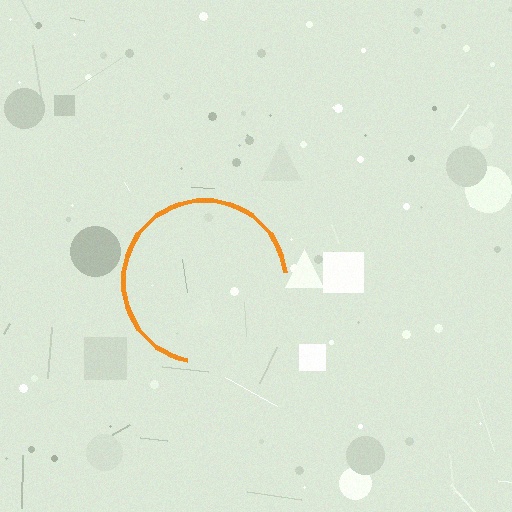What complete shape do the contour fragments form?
The contour fragments form a circle.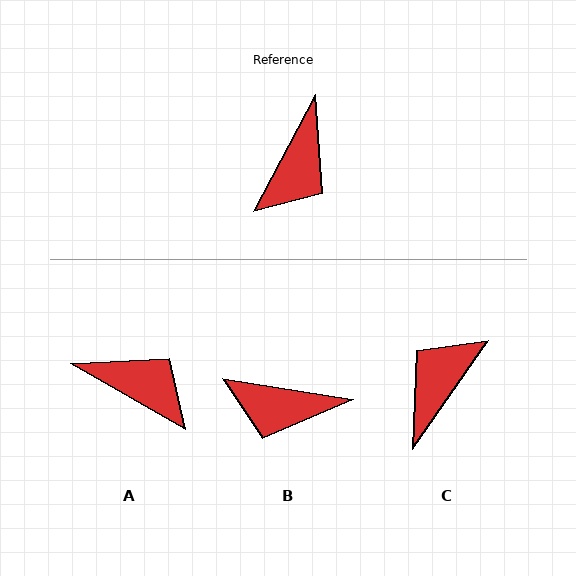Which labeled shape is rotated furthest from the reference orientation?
C, about 173 degrees away.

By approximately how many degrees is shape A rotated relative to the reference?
Approximately 88 degrees counter-clockwise.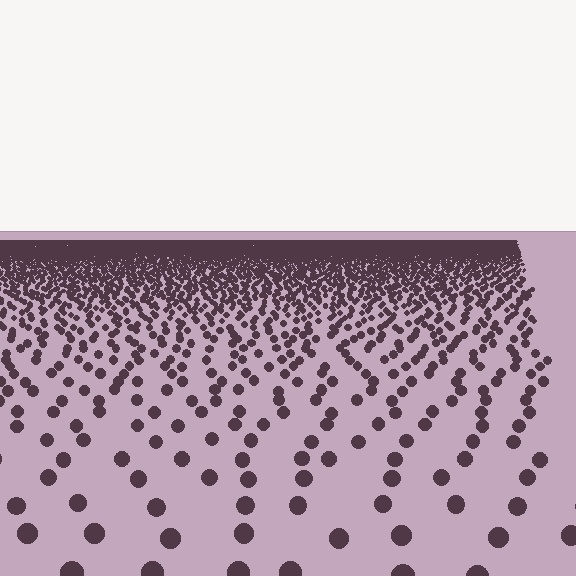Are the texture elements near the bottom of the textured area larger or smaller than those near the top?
Larger. Near the bottom, elements are closer to the viewer and appear at a bigger on-screen size.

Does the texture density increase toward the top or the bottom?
Density increases toward the top.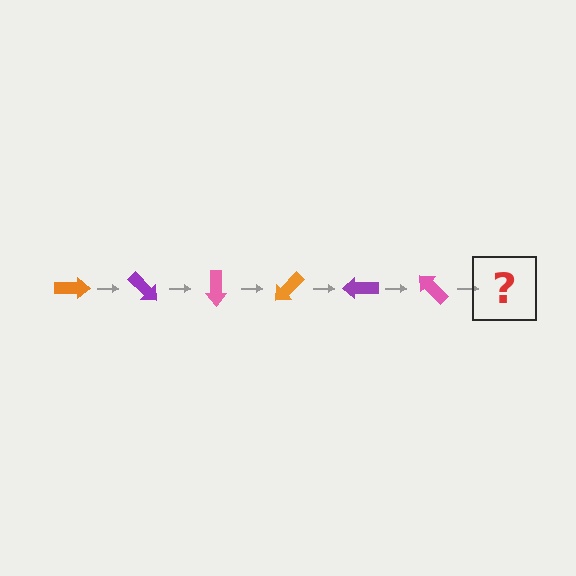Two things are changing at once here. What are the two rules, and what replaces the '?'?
The two rules are that it rotates 45 degrees each step and the color cycles through orange, purple, and pink. The '?' should be an orange arrow, rotated 270 degrees from the start.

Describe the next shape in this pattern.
It should be an orange arrow, rotated 270 degrees from the start.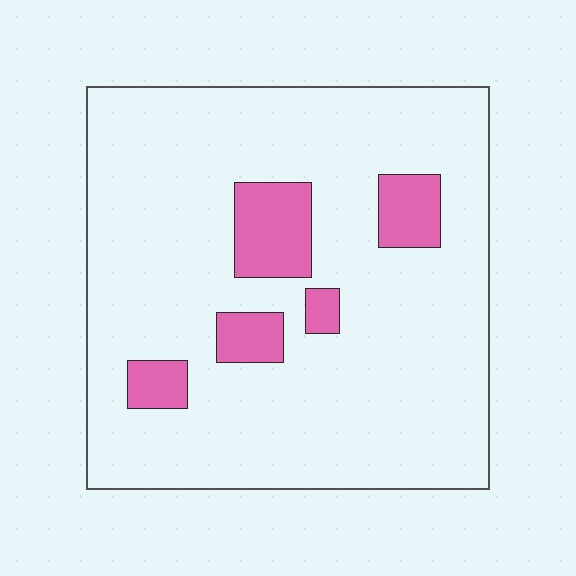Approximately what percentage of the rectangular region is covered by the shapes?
Approximately 10%.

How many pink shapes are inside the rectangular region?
5.